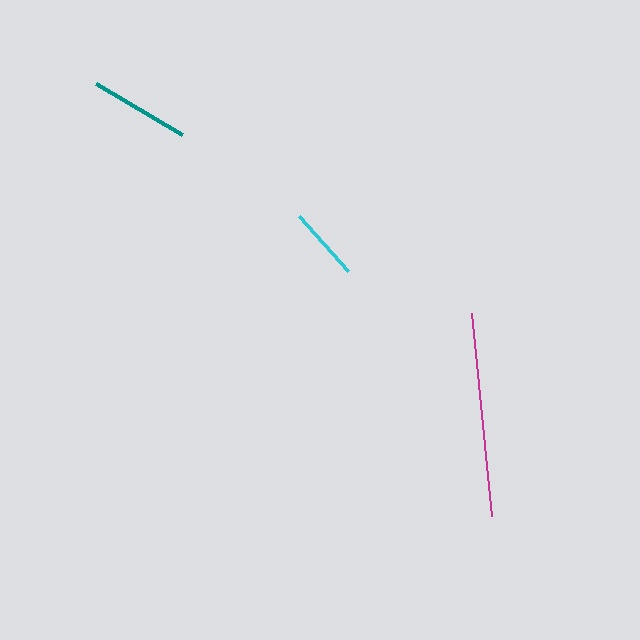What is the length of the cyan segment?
The cyan segment is approximately 73 pixels long.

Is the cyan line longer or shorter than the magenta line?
The magenta line is longer than the cyan line.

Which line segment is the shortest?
The cyan line is the shortest at approximately 73 pixels.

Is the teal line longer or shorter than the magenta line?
The magenta line is longer than the teal line.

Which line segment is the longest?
The magenta line is the longest at approximately 204 pixels.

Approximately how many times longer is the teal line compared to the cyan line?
The teal line is approximately 1.4 times the length of the cyan line.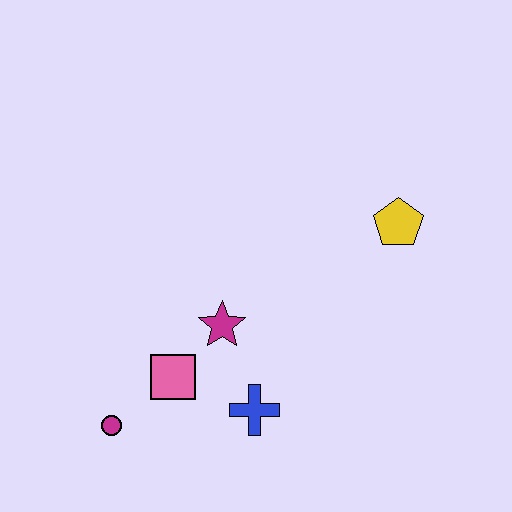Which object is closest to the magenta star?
The pink square is closest to the magenta star.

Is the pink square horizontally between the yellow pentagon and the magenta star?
No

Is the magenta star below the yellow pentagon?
Yes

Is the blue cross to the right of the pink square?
Yes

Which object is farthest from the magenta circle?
The yellow pentagon is farthest from the magenta circle.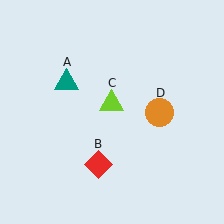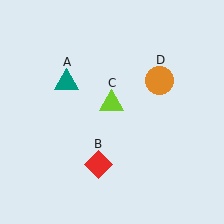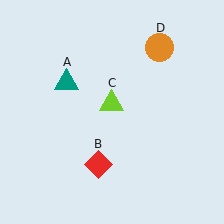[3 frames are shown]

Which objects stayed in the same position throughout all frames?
Teal triangle (object A) and red diamond (object B) and lime triangle (object C) remained stationary.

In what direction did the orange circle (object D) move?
The orange circle (object D) moved up.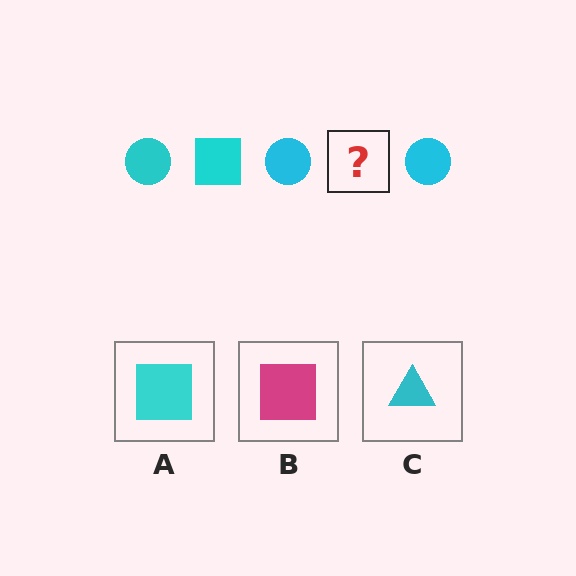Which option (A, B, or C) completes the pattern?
A.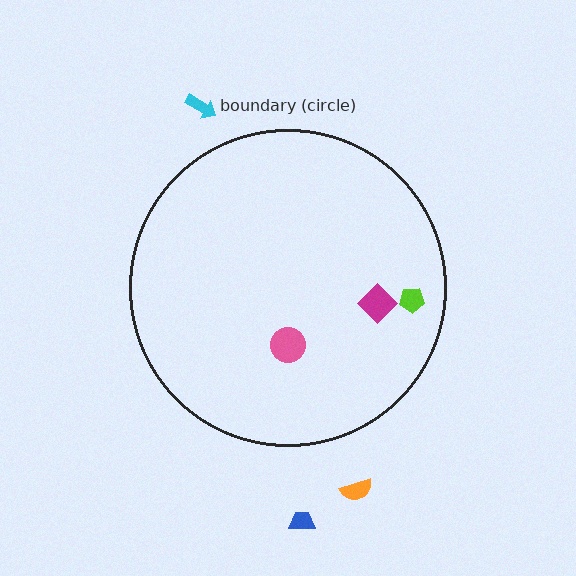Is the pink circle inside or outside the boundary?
Inside.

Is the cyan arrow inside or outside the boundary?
Outside.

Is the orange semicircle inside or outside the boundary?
Outside.